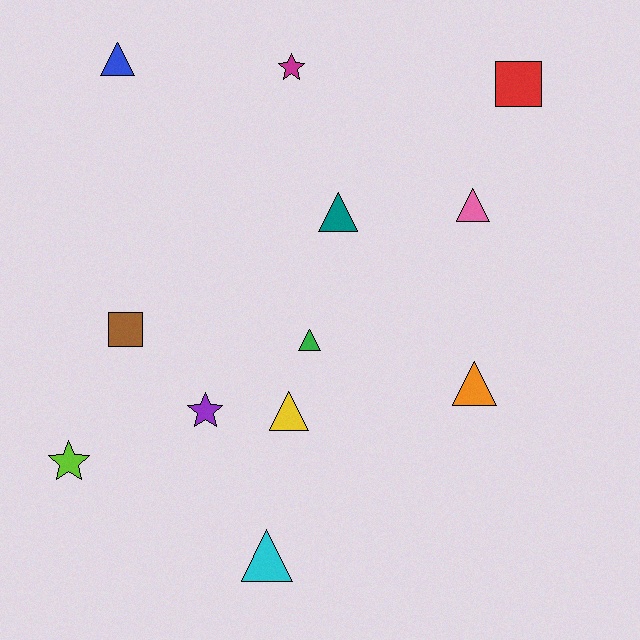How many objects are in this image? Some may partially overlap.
There are 12 objects.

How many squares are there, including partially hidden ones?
There are 2 squares.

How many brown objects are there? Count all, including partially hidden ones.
There is 1 brown object.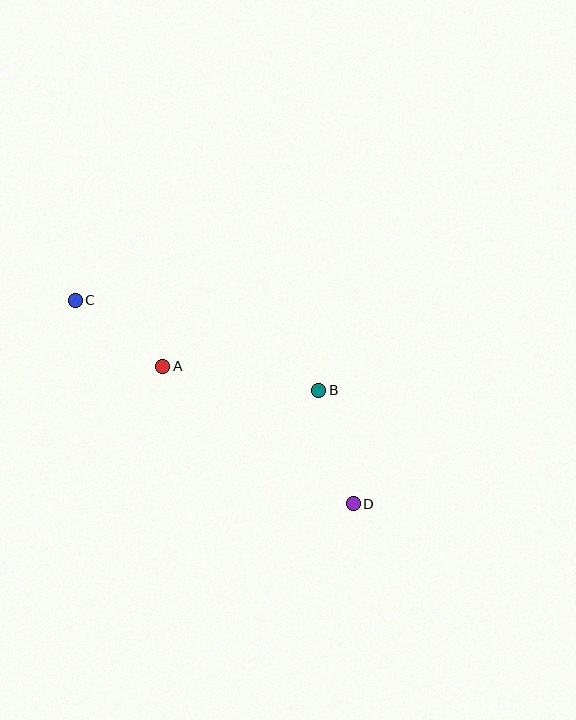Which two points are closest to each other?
Points A and C are closest to each other.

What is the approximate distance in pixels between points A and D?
The distance between A and D is approximately 235 pixels.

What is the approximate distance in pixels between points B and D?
The distance between B and D is approximately 119 pixels.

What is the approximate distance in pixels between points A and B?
The distance between A and B is approximately 158 pixels.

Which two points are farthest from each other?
Points C and D are farthest from each other.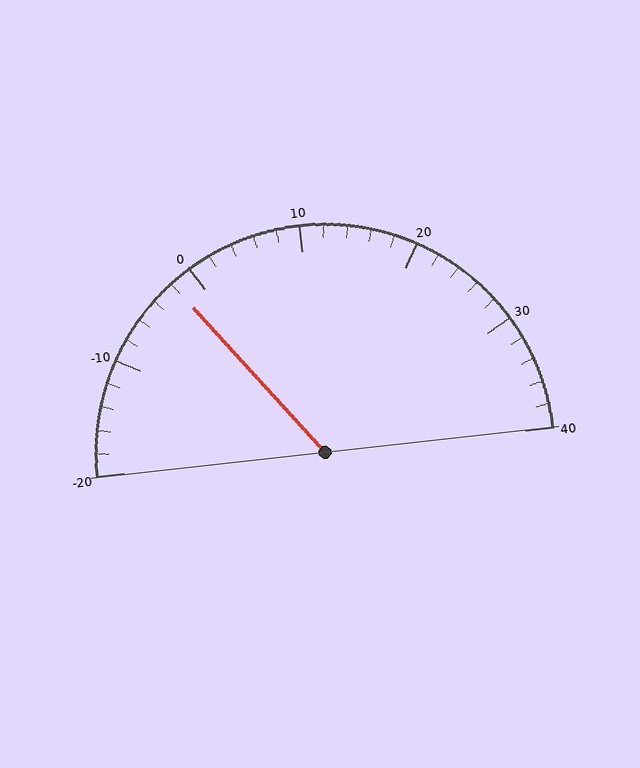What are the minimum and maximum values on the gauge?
The gauge ranges from -20 to 40.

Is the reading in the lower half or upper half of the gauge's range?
The reading is in the lower half of the range (-20 to 40).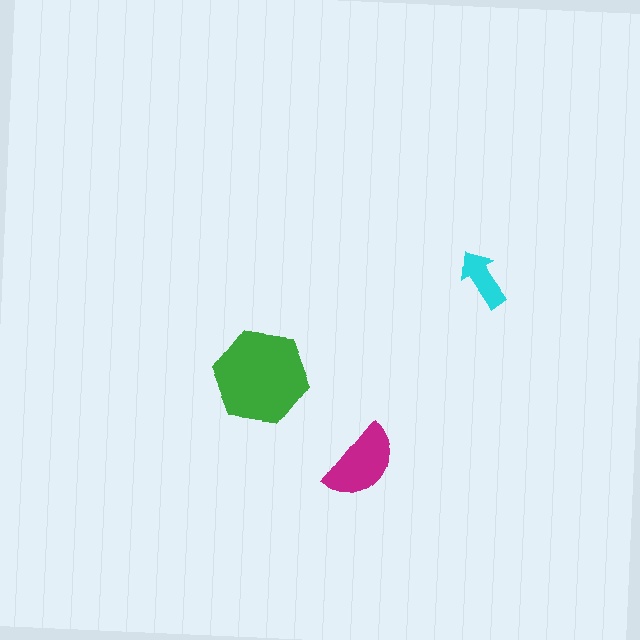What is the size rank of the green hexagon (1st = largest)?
1st.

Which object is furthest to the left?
The green hexagon is leftmost.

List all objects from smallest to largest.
The cyan arrow, the magenta semicircle, the green hexagon.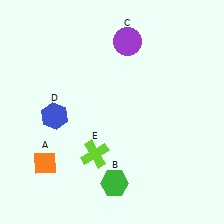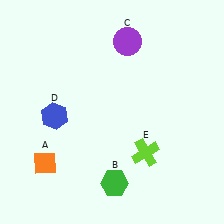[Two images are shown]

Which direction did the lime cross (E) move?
The lime cross (E) moved right.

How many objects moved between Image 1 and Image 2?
1 object moved between the two images.